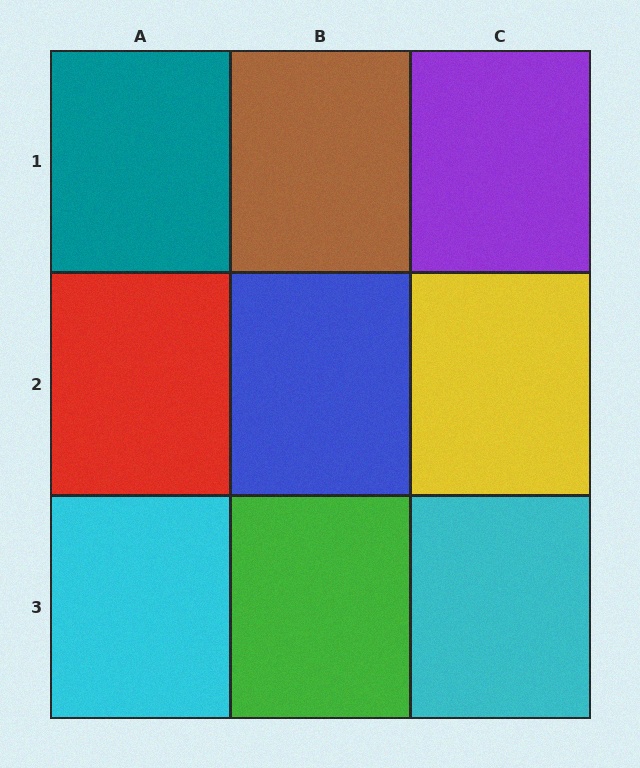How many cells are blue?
1 cell is blue.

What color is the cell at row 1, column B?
Brown.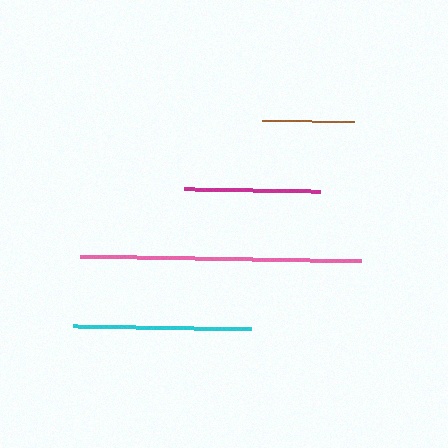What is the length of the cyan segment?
The cyan segment is approximately 178 pixels long.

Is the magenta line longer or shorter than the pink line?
The pink line is longer than the magenta line.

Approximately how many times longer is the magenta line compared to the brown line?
The magenta line is approximately 1.5 times the length of the brown line.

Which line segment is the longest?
The pink line is the longest at approximately 281 pixels.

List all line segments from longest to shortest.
From longest to shortest: pink, cyan, magenta, brown.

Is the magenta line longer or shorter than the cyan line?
The cyan line is longer than the magenta line.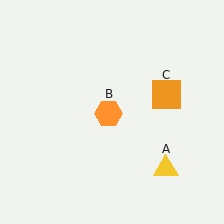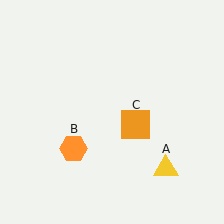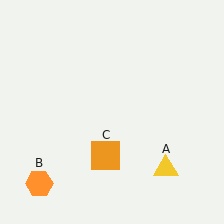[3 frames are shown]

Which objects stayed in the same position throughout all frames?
Yellow triangle (object A) remained stationary.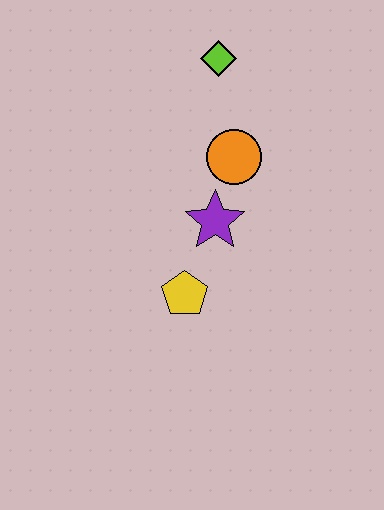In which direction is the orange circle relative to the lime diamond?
The orange circle is below the lime diamond.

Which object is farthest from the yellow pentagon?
The lime diamond is farthest from the yellow pentagon.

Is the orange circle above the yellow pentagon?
Yes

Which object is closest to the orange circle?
The purple star is closest to the orange circle.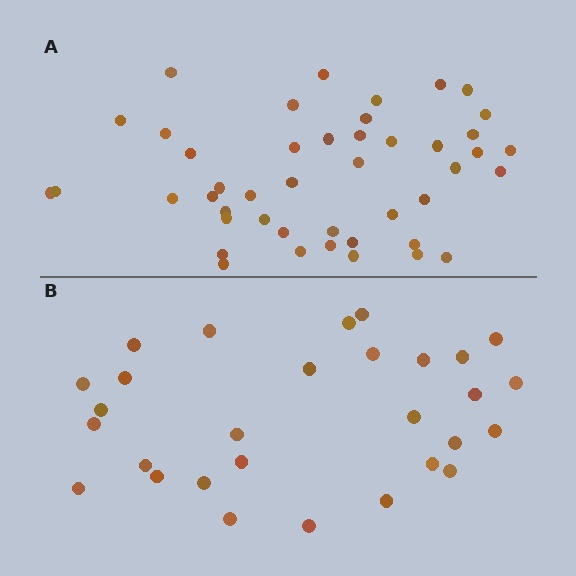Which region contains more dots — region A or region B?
Region A (the top region) has more dots.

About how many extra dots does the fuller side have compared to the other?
Region A has approximately 15 more dots than region B.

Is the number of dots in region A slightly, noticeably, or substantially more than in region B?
Region A has substantially more. The ratio is roughly 1.6 to 1.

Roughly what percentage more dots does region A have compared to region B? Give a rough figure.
About 55% more.